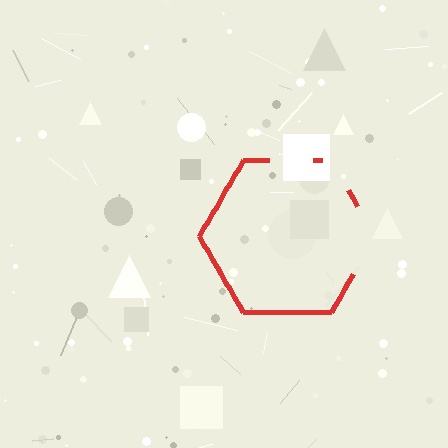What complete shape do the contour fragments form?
The contour fragments form a hexagon.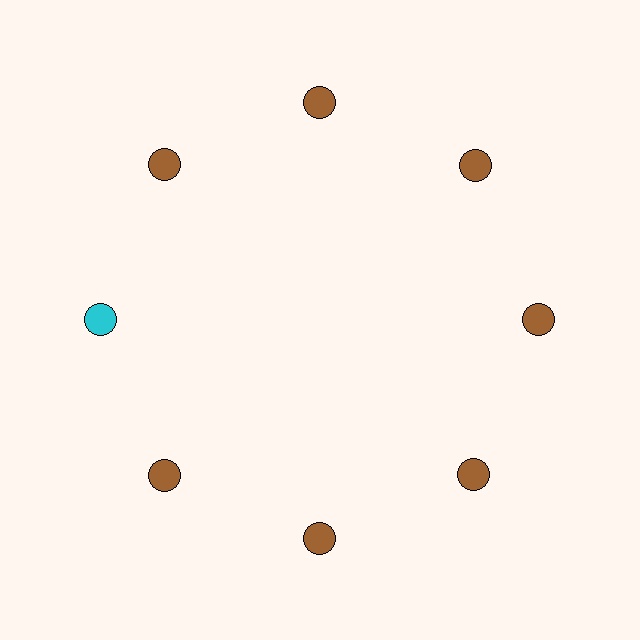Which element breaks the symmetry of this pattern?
The cyan circle at roughly the 9 o'clock position breaks the symmetry. All other shapes are brown circles.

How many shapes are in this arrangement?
There are 8 shapes arranged in a ring pattern.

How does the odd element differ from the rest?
It has a different color: cyan instead of brown.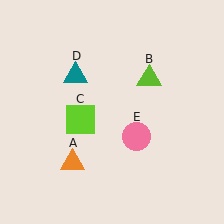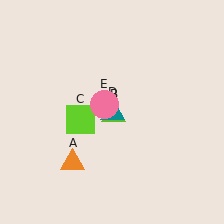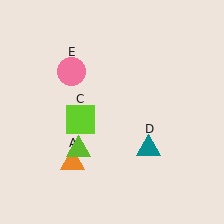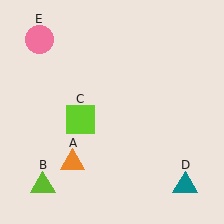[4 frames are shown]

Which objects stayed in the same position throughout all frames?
Orange triangle (object A) and lime square (object C) remained stationary.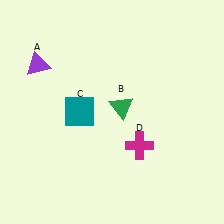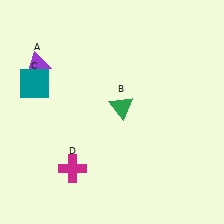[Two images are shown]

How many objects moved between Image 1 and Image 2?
2 objects moved between the two images.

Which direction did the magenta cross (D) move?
The magenta cross (D) moved left.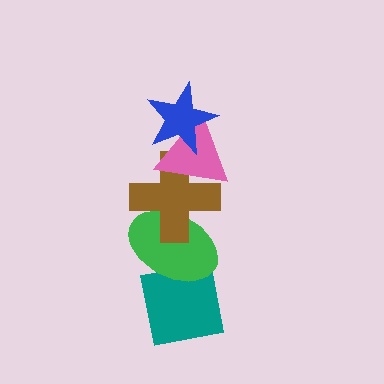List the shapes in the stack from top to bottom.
From top to bottom: the blue star, the pink triangle, the brown cross, the green ellipse, the teal square.